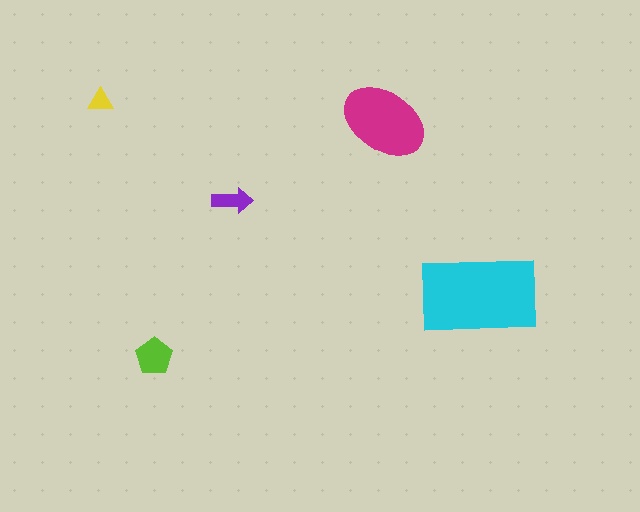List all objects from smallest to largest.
The yellow triangle, the purple arrow, the lime pentagon, the magenta ellipse, the cyan rectangle.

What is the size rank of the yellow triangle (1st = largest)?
5th.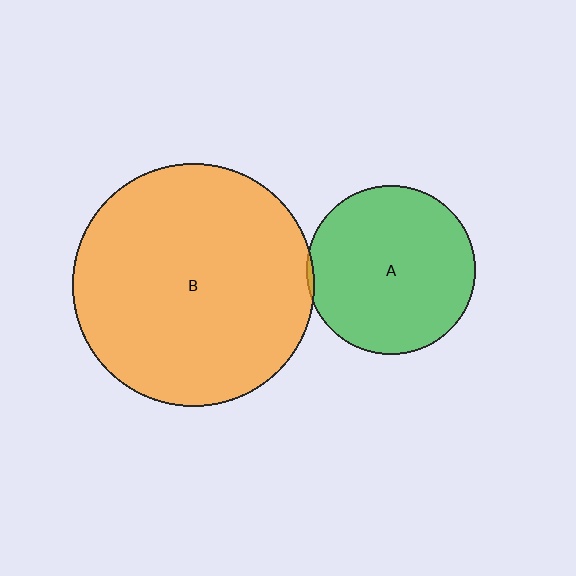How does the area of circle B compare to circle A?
Approximately 2.1 times.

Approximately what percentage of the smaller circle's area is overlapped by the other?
Approximately 5%.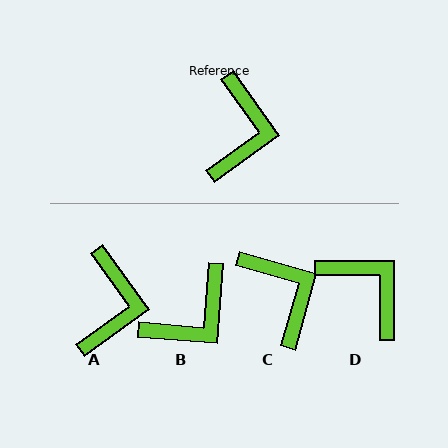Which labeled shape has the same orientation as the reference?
A.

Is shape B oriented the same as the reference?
No, it is off by about 40 degrees.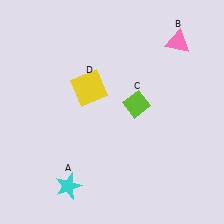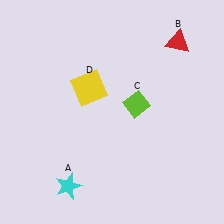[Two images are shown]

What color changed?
The triangle (B) changed from pink in Image 1 to red in Image 2.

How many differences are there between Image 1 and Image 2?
There is 1 difference between the two images.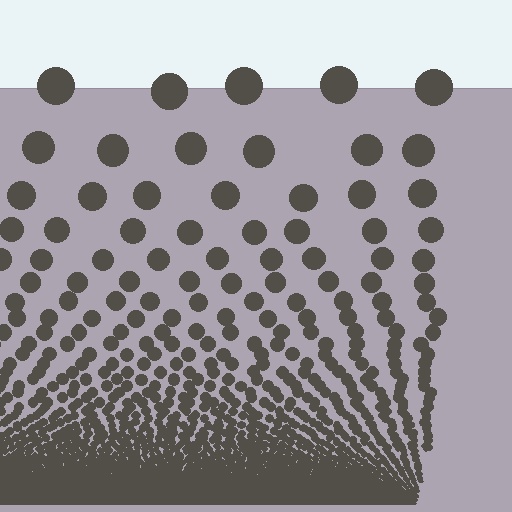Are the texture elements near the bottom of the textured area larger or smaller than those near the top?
Smaller. The gradient is inverted — elements near the bottom are smaller and denser.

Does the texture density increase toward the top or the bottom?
Density increases toward the bottom.